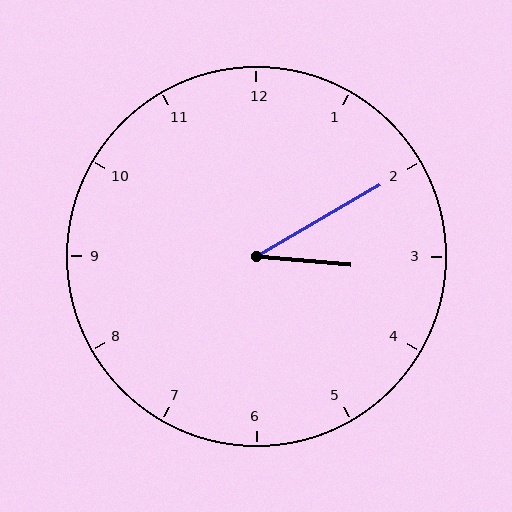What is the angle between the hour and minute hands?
Approximately 35 degrees.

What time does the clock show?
3:10.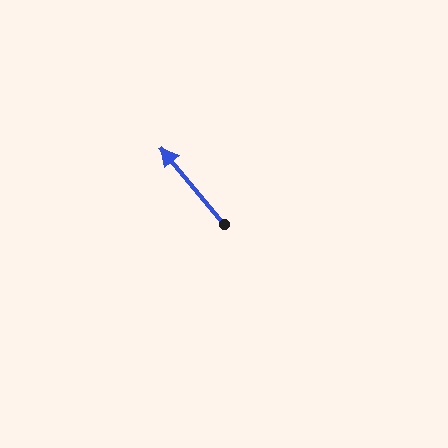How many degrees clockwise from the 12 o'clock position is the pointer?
Approximately 320 degrees.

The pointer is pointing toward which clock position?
Roughly 11 o'clock.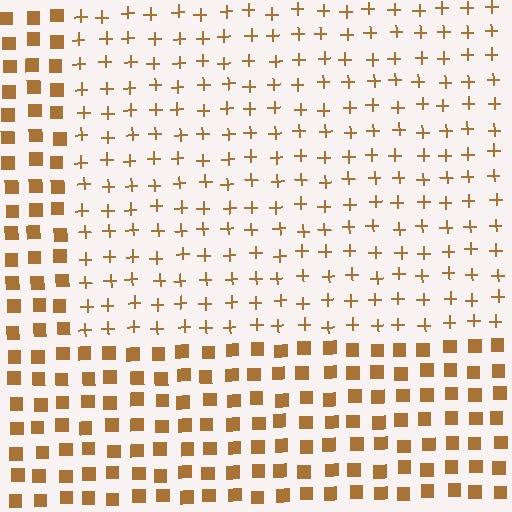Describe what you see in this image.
The image is filled with small brown elements arranged in a uniform grid. A rectangle-shaped region contains plus signs, while the surrounding area contains squares. The boundary is defined purely by the change in element shape.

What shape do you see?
I see a rectangle.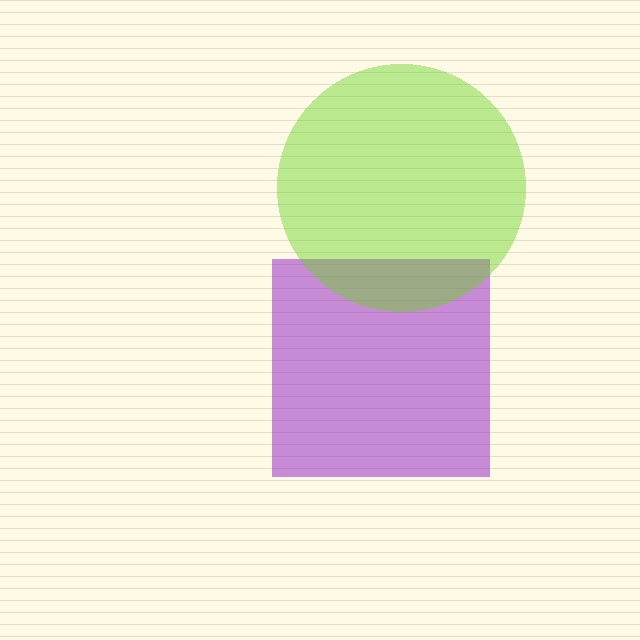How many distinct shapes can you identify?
There are 2 distinct shapes: a purple square, a lime circle.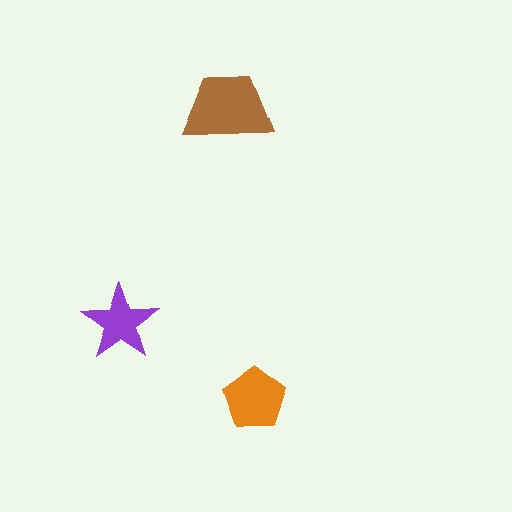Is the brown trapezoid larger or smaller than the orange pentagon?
Larger.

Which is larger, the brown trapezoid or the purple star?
The brown trapezoid.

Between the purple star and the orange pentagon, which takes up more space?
The orange pentagon.